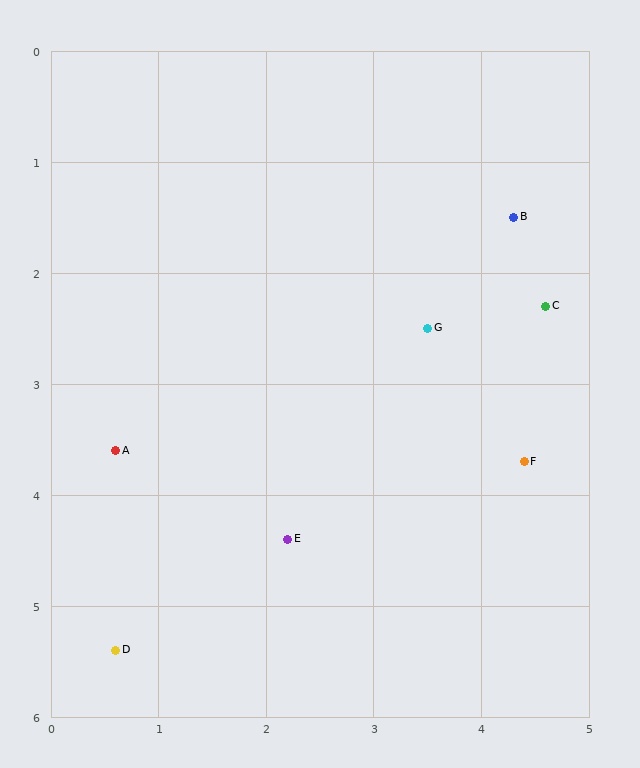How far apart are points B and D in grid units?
Points B and D are about 5.4 grid units apart.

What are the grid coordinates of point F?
Point F is at approximately (4.4, 3.7).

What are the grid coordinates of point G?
Point G is at approximately (3.5, 2.5).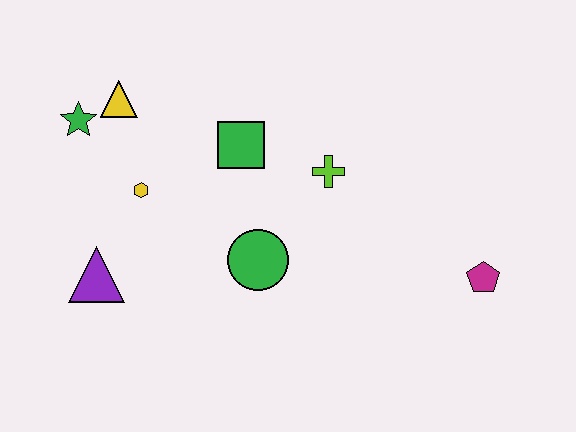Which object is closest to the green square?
The lime cross is closest to the green square.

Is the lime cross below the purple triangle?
No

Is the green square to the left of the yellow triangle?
No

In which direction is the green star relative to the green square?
The green star is to the left of the green square.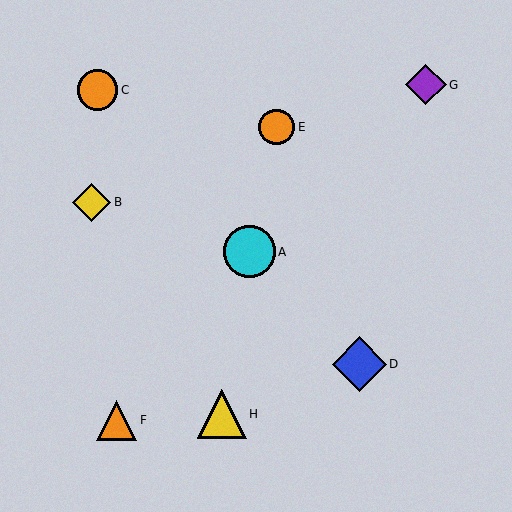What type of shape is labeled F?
Shape F is an orange triangle.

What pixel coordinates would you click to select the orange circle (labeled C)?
Click at (97, 90) to select the orange circle C.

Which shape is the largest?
The blue diamond (labeled D) is the largest.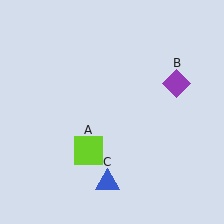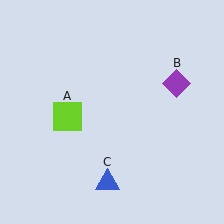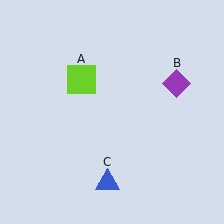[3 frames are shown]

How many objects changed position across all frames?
1 object changed position: lime square (object A).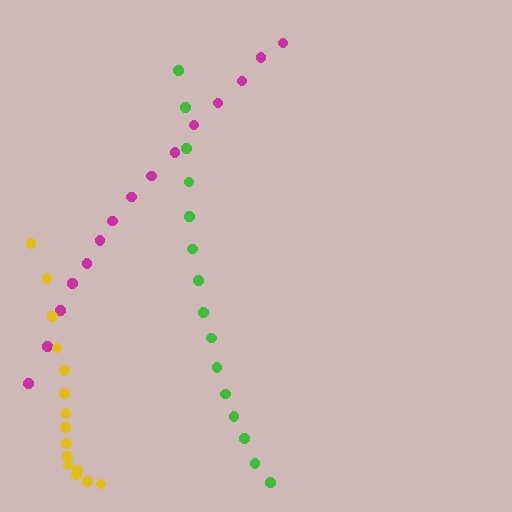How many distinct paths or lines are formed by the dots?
There are 3 distinct paths.